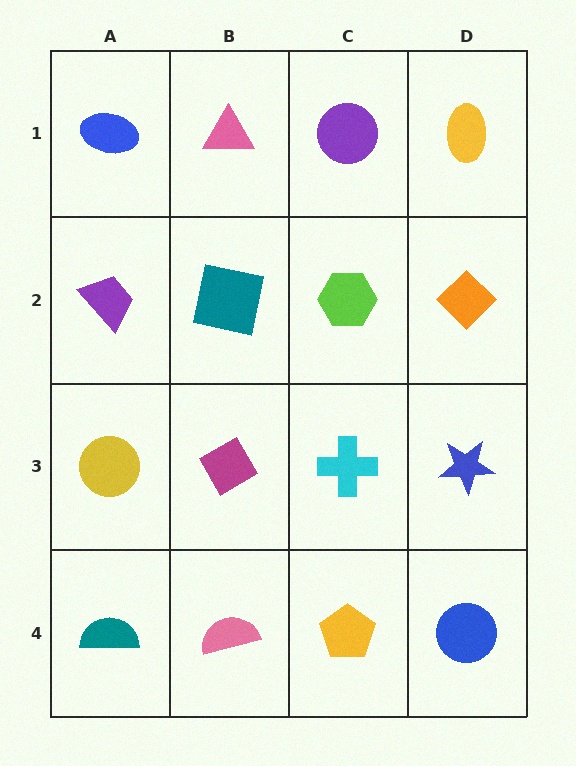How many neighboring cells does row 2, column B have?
4.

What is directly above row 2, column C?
A purple circle.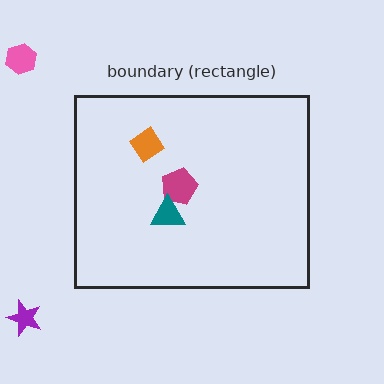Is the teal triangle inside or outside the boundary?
Inside.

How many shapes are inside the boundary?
3 inside, 2 outside.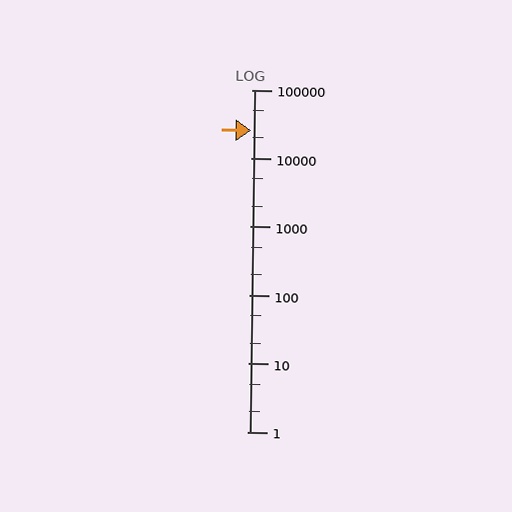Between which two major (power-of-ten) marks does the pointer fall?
The pointer is between 10000 and 100000.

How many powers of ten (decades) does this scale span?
The scale spans 5 decades, from 1 to 100000.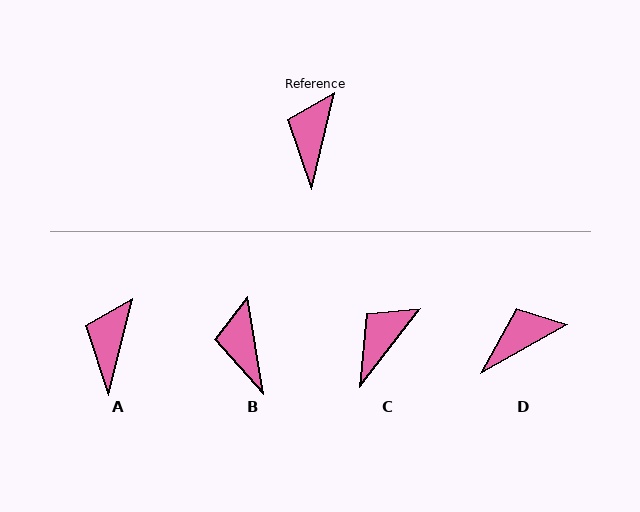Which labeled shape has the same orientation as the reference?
A.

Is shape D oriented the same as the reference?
No, it is off by about 47 degrees.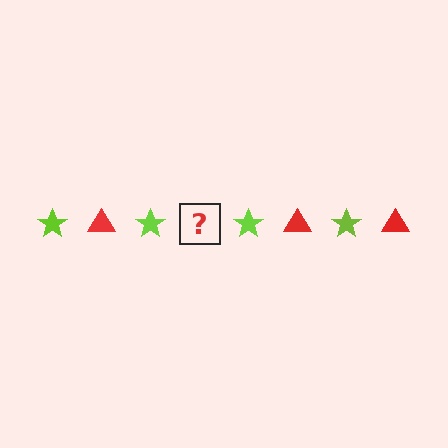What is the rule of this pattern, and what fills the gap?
The rule is that the pattern alternates between lime star and red triangle. The gap should be filled with a red triangle.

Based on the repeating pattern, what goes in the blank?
The blank should be a red triangle.